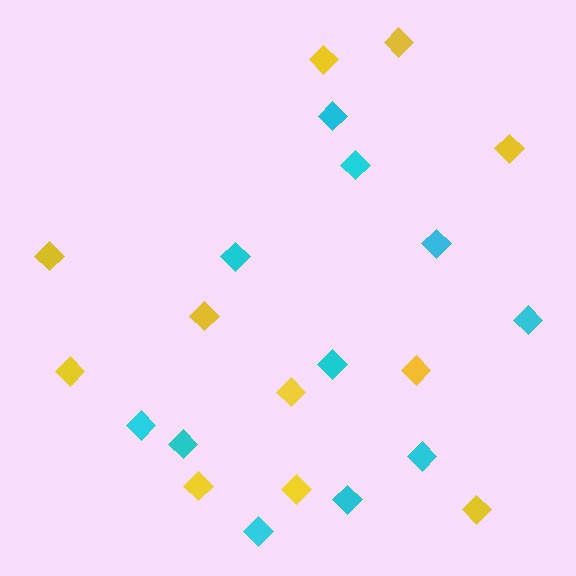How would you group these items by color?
There are 2 groups: one group of cyan diamonds (11) and one group of yellow diamonds (11).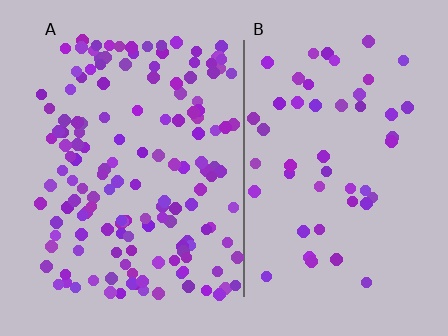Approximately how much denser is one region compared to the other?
Approximately 3.0× — region A over region B.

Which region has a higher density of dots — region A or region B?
A (the left).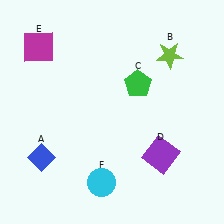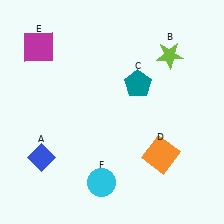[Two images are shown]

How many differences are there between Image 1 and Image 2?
There are 2 differences between the two images.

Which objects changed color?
C changed from green to teal. D changed from purple to orange.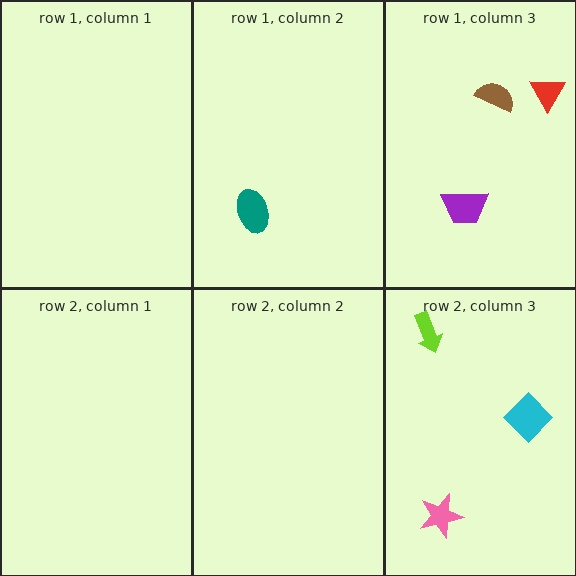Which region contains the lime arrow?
The row 2, column 3 region.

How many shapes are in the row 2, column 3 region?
3.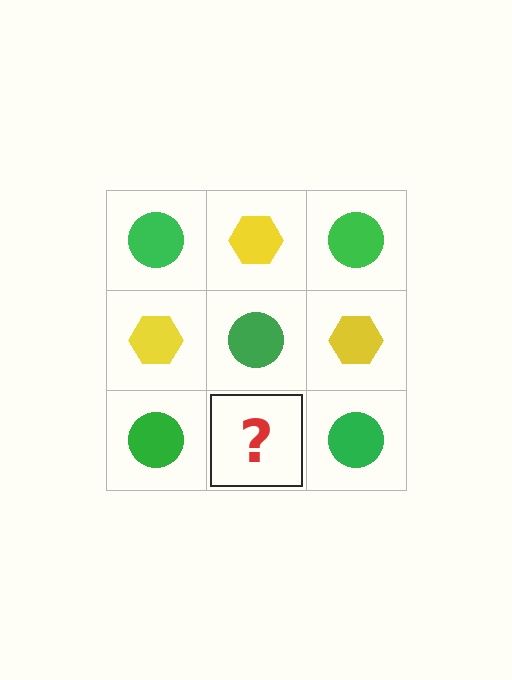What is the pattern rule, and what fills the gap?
The rule is that it alternates green circle and yellow hexagon in a checkerboard pattern. The gap should be filled with a yellow hexagon.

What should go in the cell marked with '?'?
The missing cell should contain a yellow hexagon.